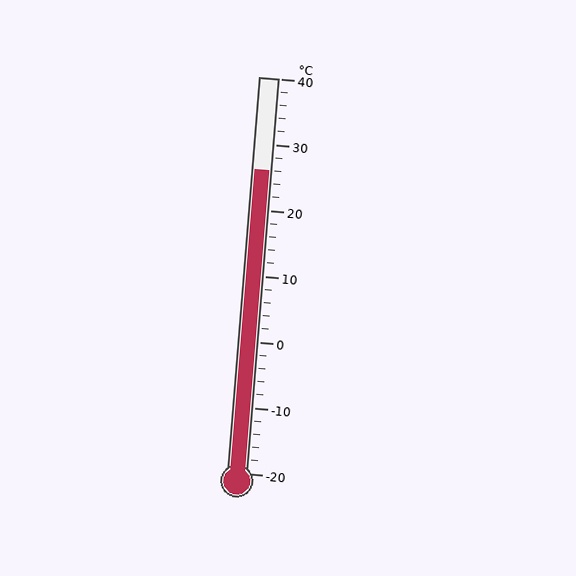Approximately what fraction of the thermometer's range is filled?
The thermometer is filled to approximately 75% of its range.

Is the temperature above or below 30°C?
The temperature is below 30°C.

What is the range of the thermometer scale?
The thermometer scale ranges from -20°C to 40°C.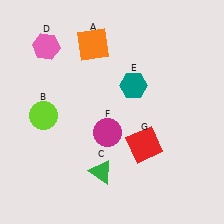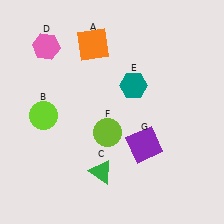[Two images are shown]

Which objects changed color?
F changed from magenta to lime. G changed from red to purple.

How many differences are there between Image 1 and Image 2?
There are 2 differences between the two images.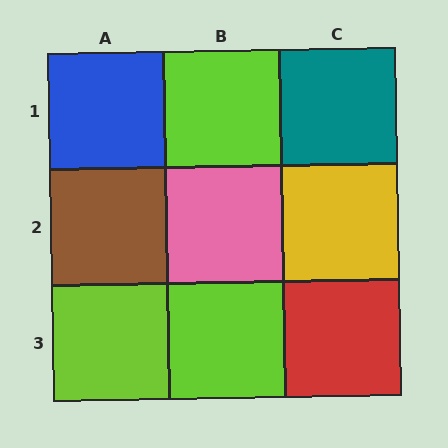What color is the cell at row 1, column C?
Teal.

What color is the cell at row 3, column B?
Lime.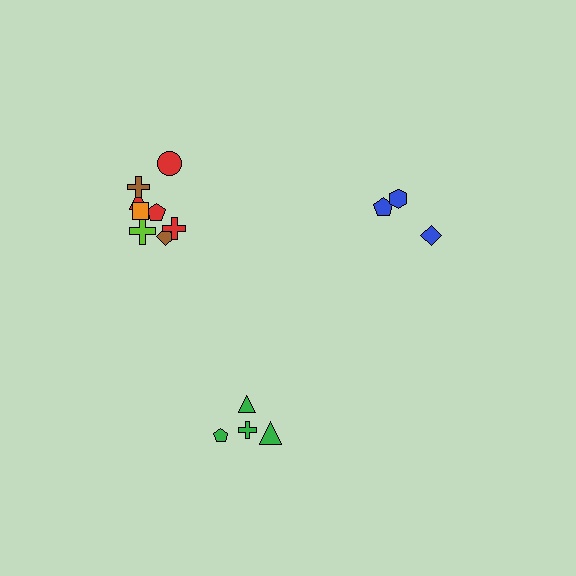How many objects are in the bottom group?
There are 4 objects.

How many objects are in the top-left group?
There are 8 objects.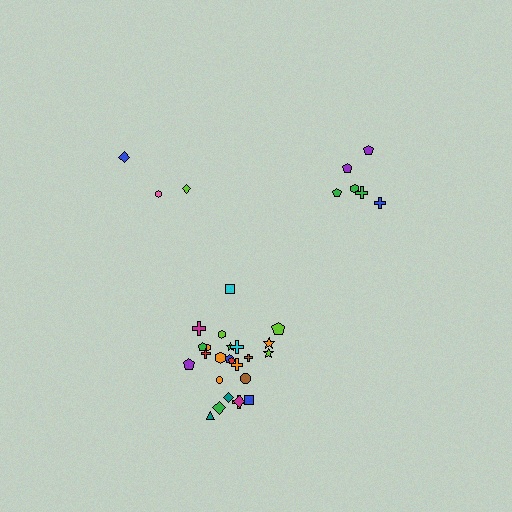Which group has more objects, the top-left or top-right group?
The top-right group.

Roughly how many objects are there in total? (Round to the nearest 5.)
Roughly 35 objects in total.